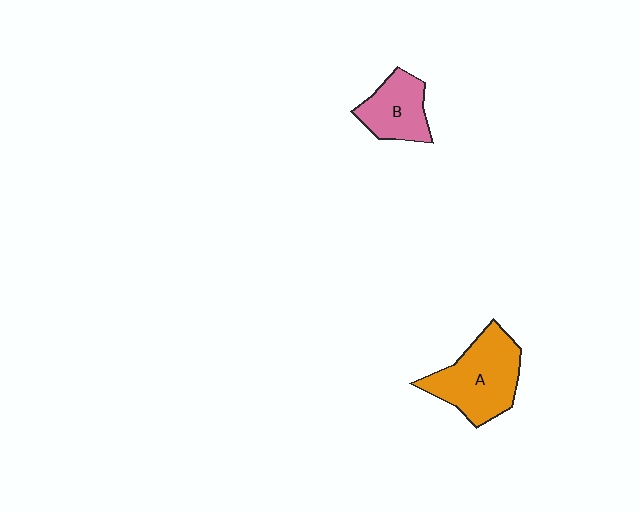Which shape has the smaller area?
Shape B (pink).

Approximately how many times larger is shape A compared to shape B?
Approximately 1.6 times.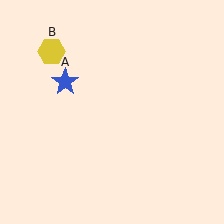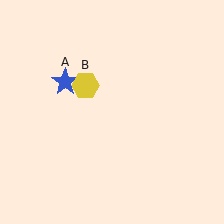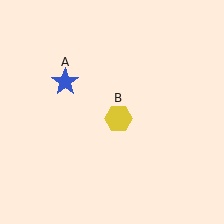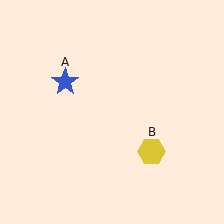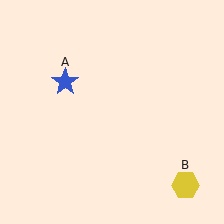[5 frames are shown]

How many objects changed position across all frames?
1 object changed position: yellow hexagon (object B).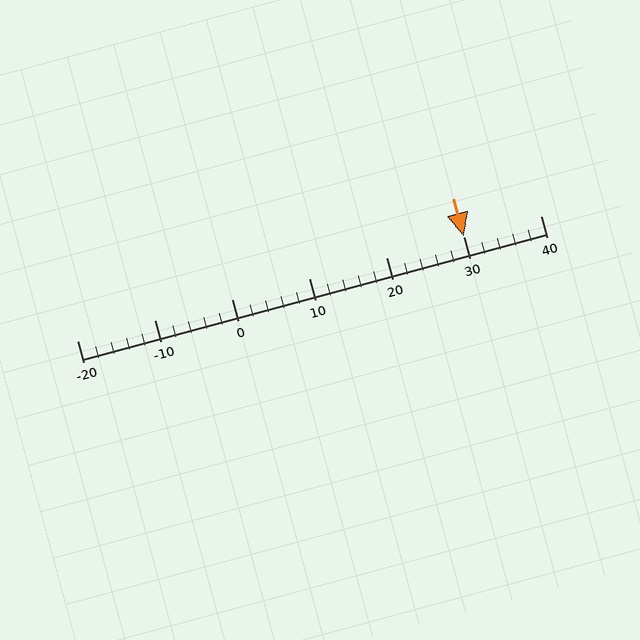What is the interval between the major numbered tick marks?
The major tick marks are spaced 10 units apart.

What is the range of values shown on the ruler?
The ruler shows values from -20 to 40.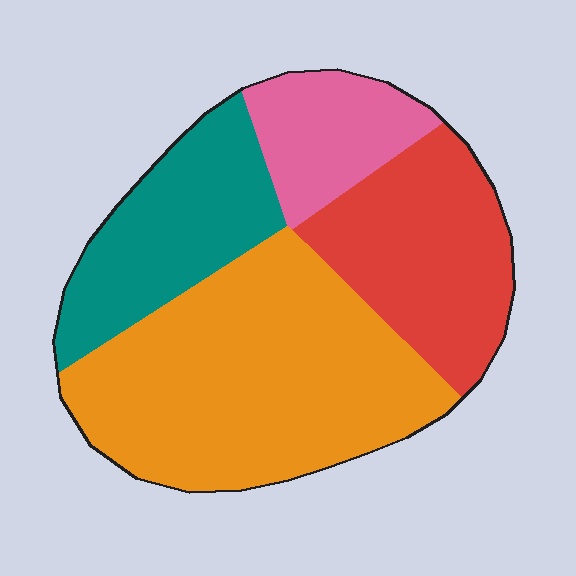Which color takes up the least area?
Pink, at roughly 15%.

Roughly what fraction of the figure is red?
Red covers roughly 25% of the figure.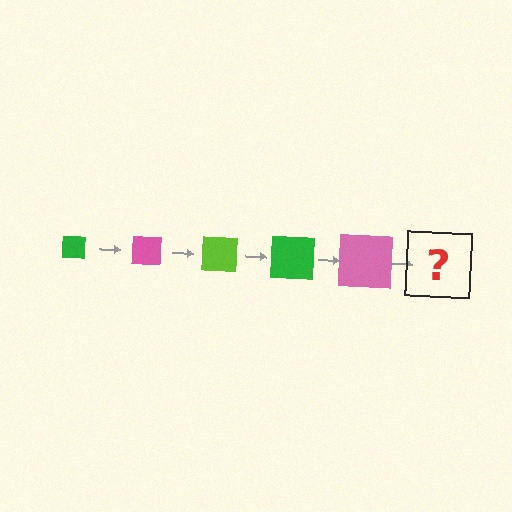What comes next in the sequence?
The next element should be a lime square, larger than the previous one.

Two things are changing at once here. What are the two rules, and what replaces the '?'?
The two rules are that the square grows larger each step and the color cycles through green, pink, and lime. The '?' should be a lime square, larger than the previous one.